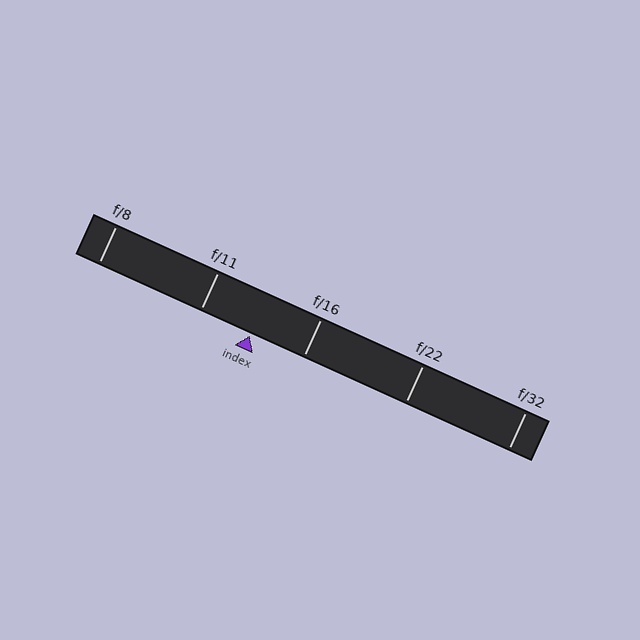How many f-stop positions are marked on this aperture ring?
There are 5 f-stop positions marked.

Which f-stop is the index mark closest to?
The index mark is closest to f/11.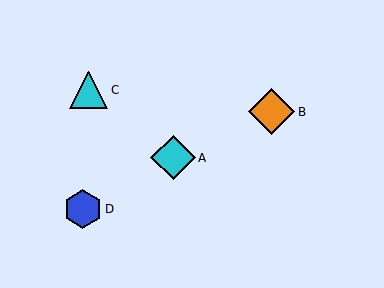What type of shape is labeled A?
Shape A is a cyan diamond.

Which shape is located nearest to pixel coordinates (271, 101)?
The orange diamond (labeled B) at (272, 112) is nearest to that location.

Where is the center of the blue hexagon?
The center of the blue hexagon is at (83, 209).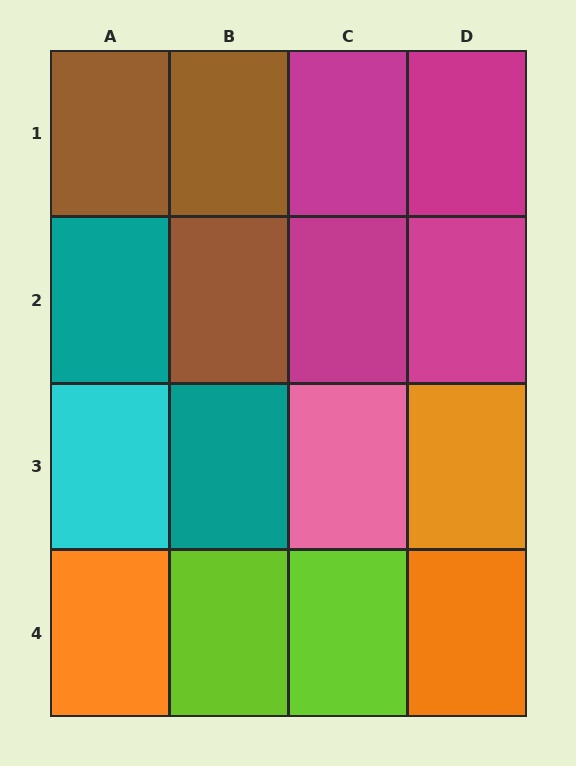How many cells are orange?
3 cells are orange.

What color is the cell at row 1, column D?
Magenta.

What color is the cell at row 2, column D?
Magenta.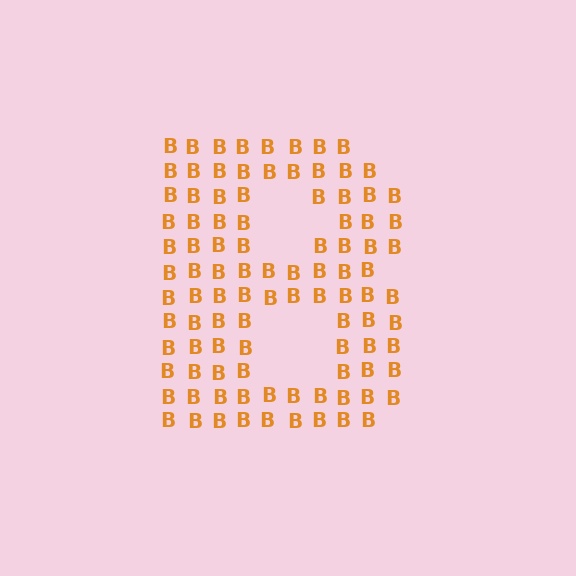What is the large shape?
The large shape is the letter B.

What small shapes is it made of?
It is made of small letter B's.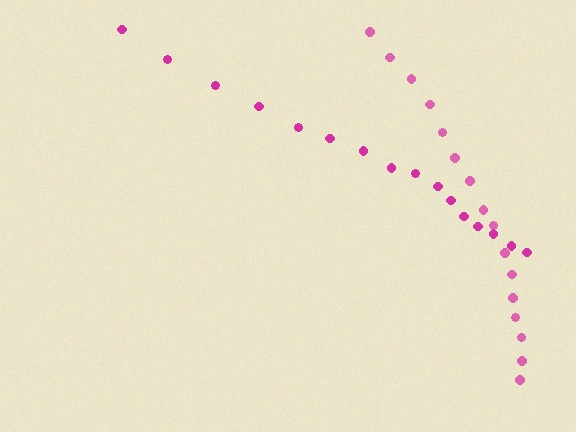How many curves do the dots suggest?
There are 2 distinct paths.